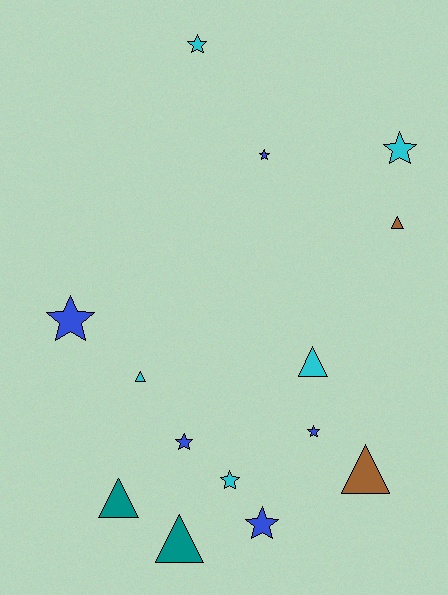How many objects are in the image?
There are 14 objects.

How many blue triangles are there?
There are no blue triangles.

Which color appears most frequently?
Blue, with 5 objects.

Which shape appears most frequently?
Star, with 8 objects.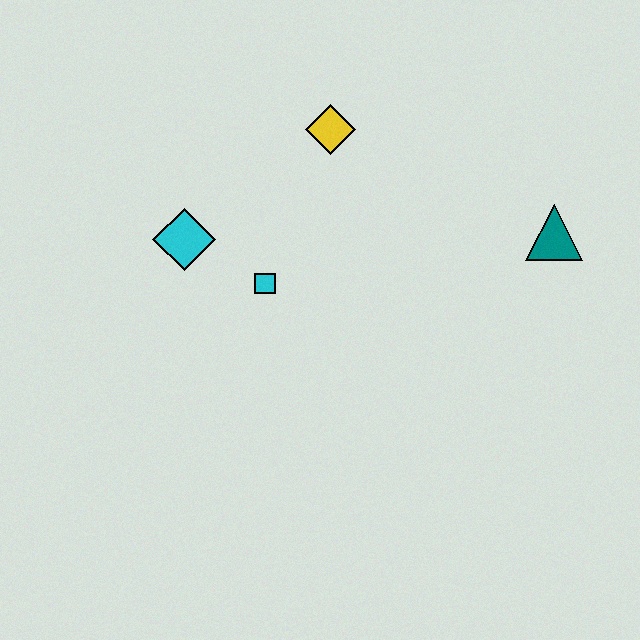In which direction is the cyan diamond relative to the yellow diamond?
The cyan diamond is to the left of the yellow diamond.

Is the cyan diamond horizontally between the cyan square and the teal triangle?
No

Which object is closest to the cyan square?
The cyan diamond is closest to the cyan square.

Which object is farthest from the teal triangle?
The cyan diamond is farthest from the teal triangle.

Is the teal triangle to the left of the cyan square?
No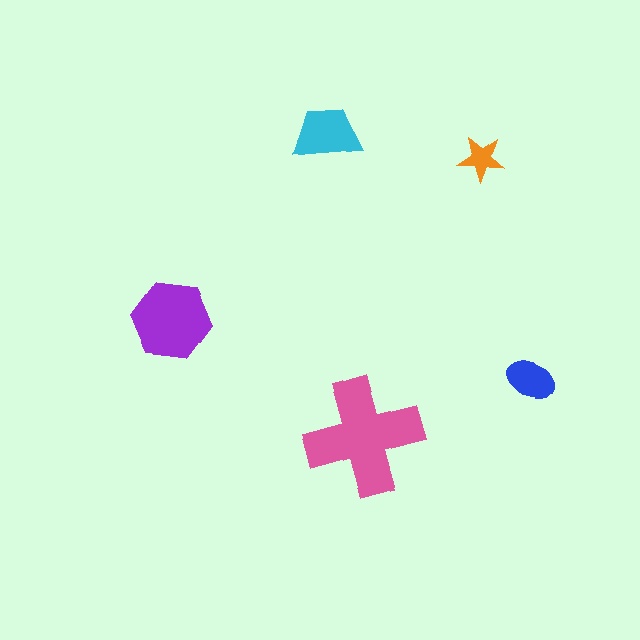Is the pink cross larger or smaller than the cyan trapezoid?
Larger.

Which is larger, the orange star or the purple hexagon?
The purple hexagon.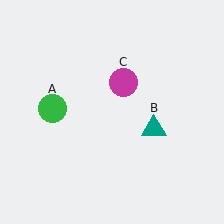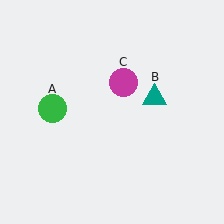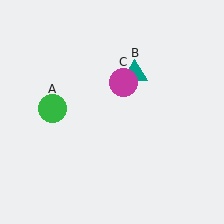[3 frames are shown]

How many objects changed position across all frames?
1 object changed position: teal triangle (object B).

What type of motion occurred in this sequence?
The teal triangle (object B) rotated counterclockwise around the center of the scene.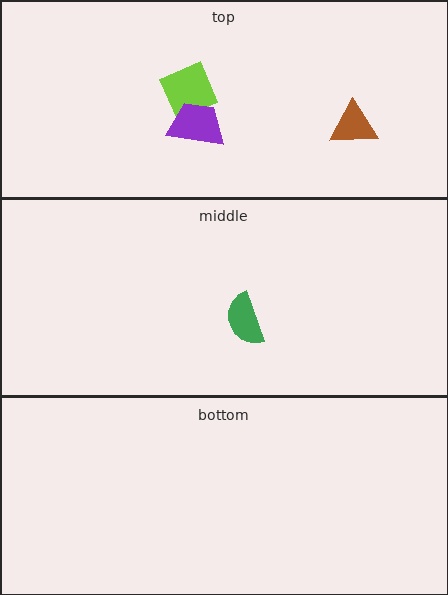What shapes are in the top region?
The brown triangle, the lime diamond, the purple trapezoid.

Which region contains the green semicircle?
The middle region.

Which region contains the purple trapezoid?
The top region.